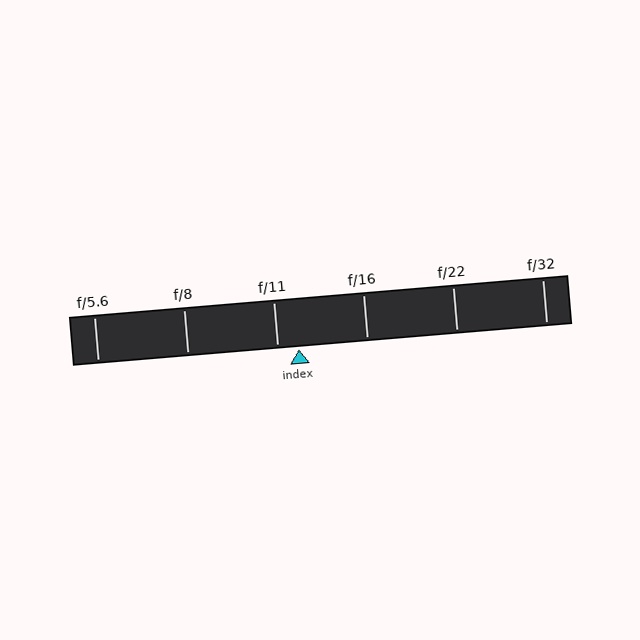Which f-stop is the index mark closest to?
The index mark is closest to f/11.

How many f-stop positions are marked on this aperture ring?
There are 6 f-stop positions marked.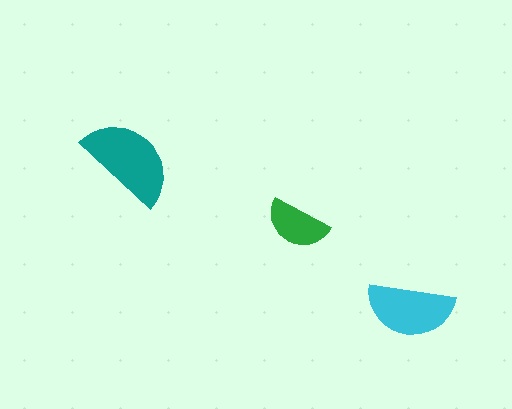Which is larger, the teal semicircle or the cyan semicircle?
The teal one.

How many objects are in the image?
There are 3 objects in the image.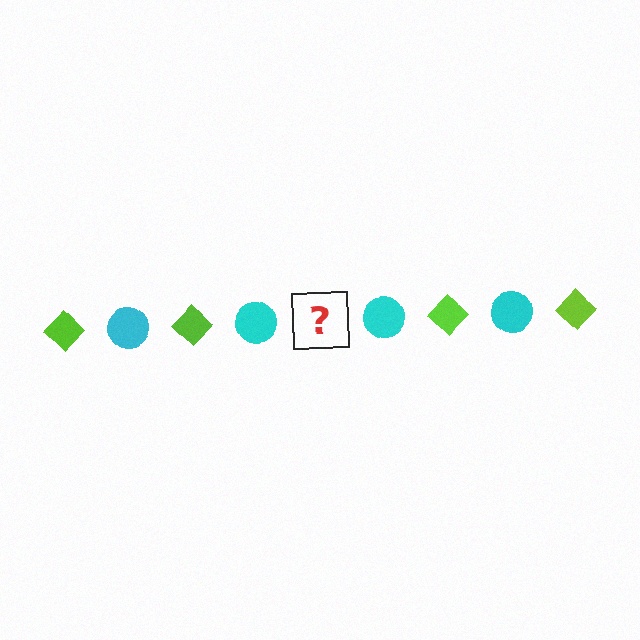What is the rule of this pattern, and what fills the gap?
The rule is that the pattern alternates between lime diamond and cyan circle. The gap should be filled with a lime diamond.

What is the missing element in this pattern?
The missing element is a lime diamond.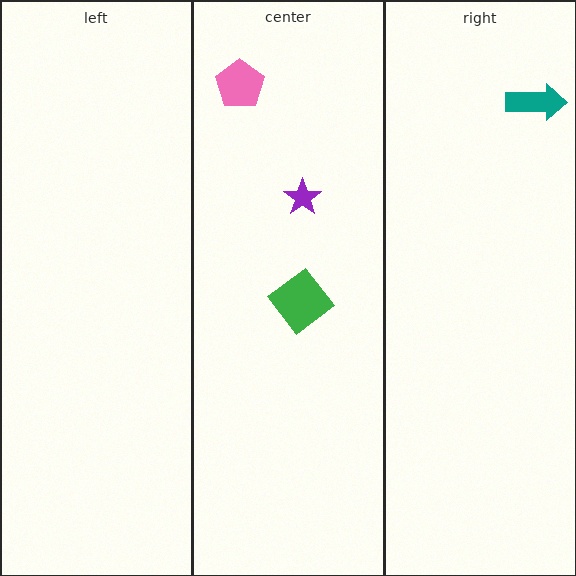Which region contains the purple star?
The center region.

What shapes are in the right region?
The teal arrow.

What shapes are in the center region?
The pink pentagon, the purple star, the green diamond.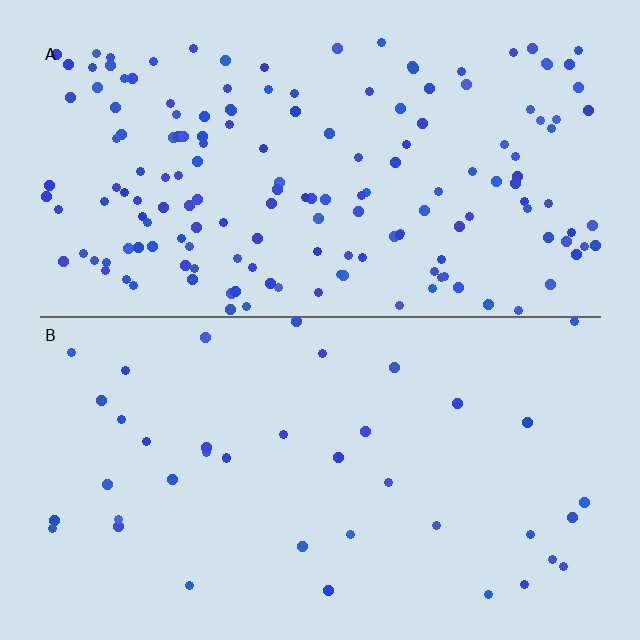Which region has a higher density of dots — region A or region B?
A (the top).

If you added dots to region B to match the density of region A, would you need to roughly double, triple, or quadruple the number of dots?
Approximately quadruple.